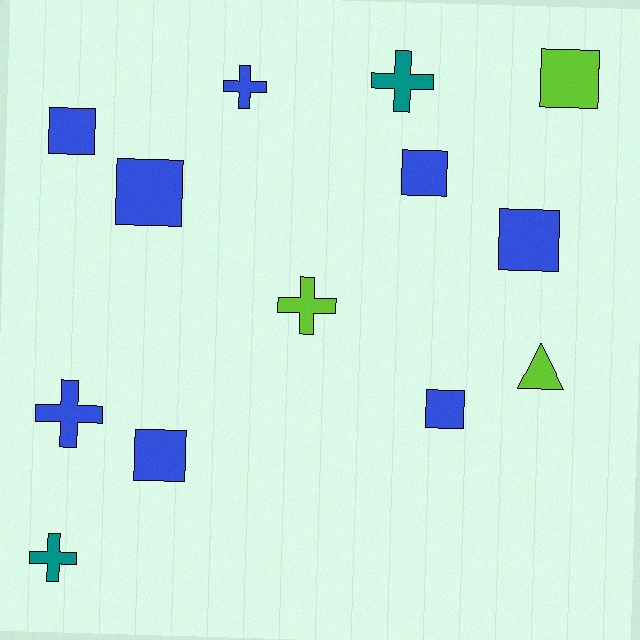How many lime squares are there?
There is 1 lime square.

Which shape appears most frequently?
Square, with 7 objects.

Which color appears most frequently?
Blue, with 8 objects.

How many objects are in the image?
There are 13 objects.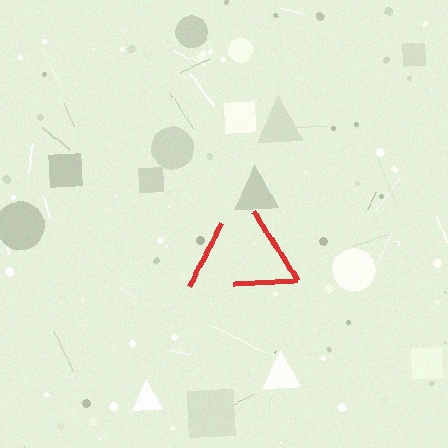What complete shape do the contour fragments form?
The contour fragments form a triangle.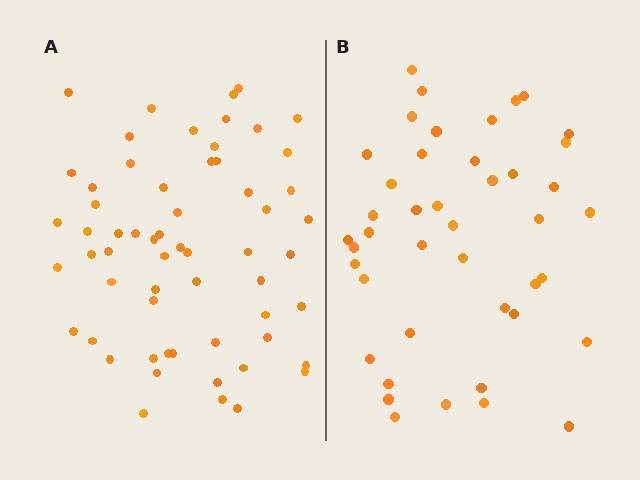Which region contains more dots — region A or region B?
Region A (the left region) has more dots.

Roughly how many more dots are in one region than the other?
Region A has approximately 15 more dots than region B.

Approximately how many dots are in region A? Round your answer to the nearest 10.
About 60 dots.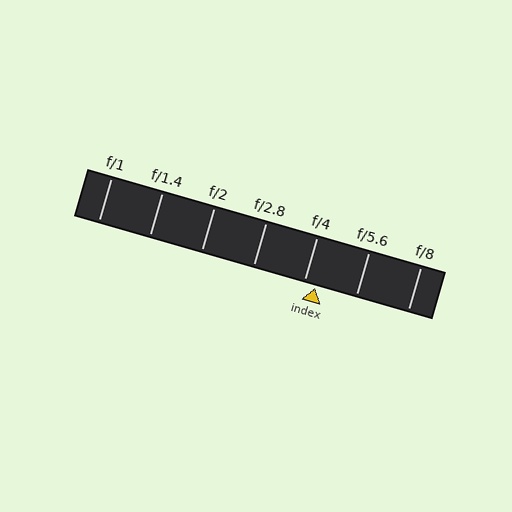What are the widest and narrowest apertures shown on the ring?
The widest aperture shown is f/1 and the narrowest is f/8.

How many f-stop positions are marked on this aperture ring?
There are 7 f-stop positions marked.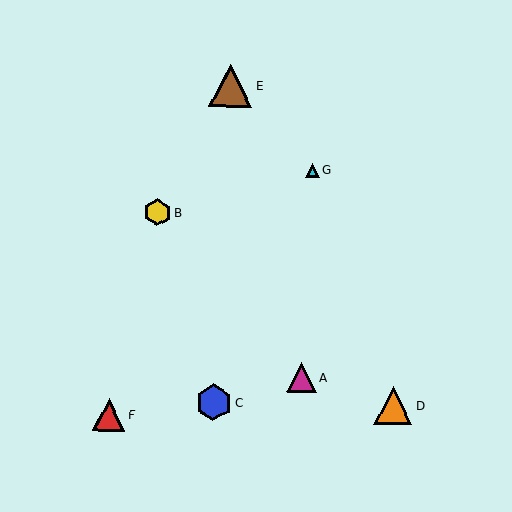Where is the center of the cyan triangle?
The center of the cyan triangle is at (313, 170).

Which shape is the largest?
The brown triangle (labeled E) is the largest.